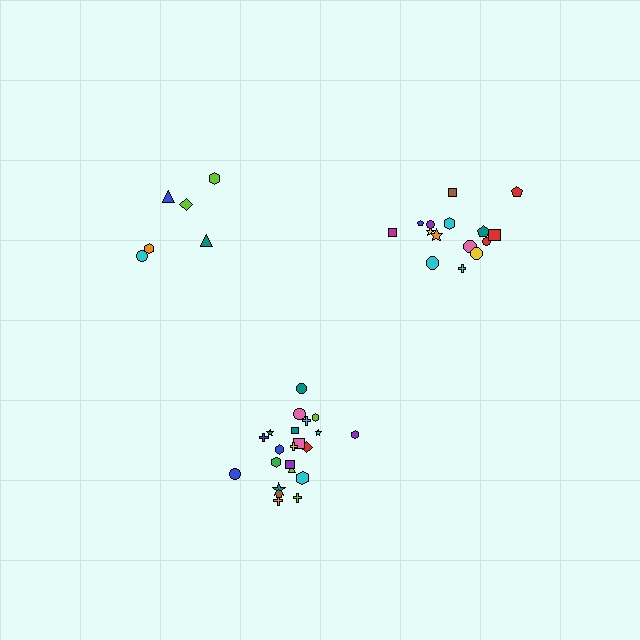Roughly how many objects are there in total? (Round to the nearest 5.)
Roughly 45 objects in total.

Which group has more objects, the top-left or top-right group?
The top-right group.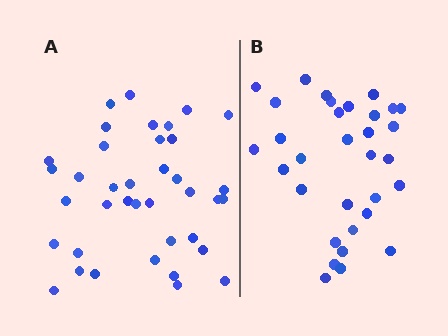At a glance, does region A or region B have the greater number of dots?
Region A (the left region) has more dots.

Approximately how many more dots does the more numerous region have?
Region A has about 6 more dots than region B.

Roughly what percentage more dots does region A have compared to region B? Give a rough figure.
About 20% more.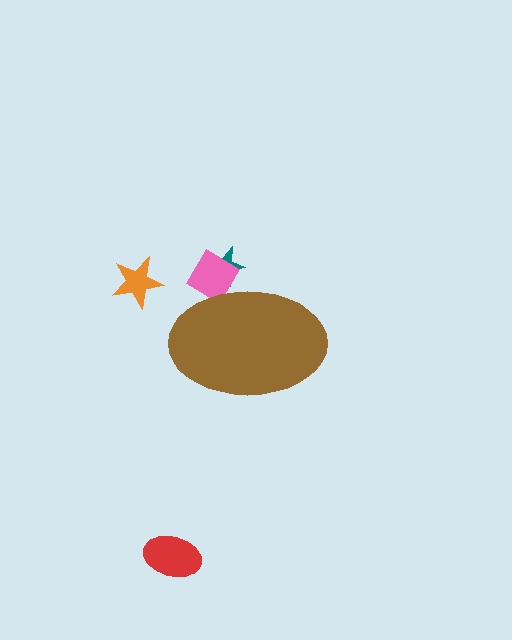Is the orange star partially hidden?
No, the orange star is fully visible.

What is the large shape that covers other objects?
A brown ellipse.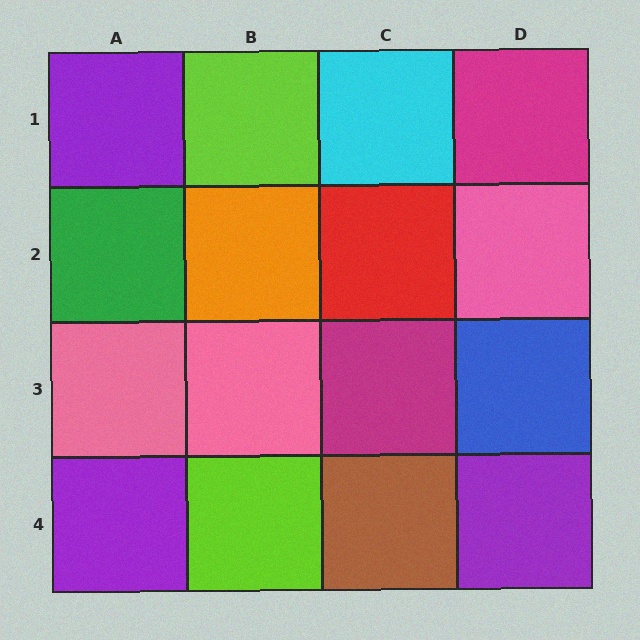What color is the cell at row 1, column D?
Magenta.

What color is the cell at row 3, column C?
Magenta.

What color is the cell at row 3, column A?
Pink.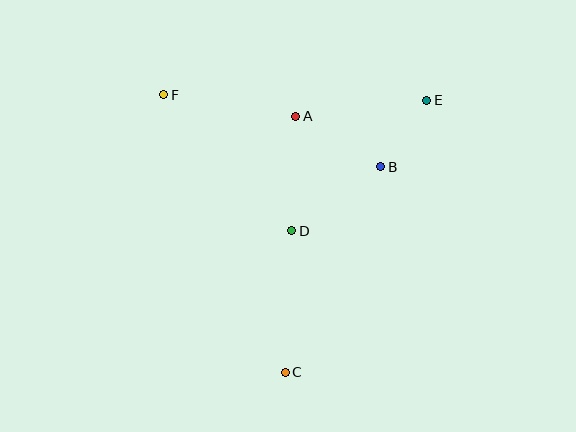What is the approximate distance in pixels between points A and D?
The distance between A and D is approximately 115 pixels.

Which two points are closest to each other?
Points B and E are closest to each other.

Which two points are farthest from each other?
Points C and E are farthest from each other.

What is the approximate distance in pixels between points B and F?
The distance between B and F is approximately 229 pixels.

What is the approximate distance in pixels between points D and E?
The distance between D and E is approximately 188 pixels.